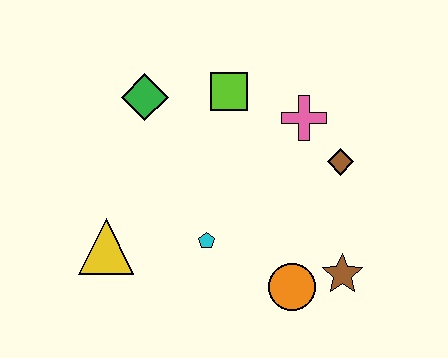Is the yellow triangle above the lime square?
No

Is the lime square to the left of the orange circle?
Yes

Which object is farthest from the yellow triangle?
The brown diamond is farthest from the yellow triangle.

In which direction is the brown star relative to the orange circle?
The brown star is to the right of the orange circle.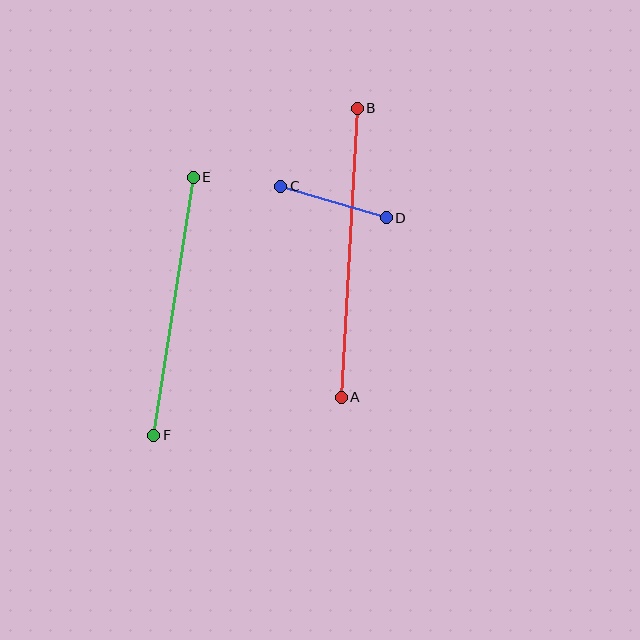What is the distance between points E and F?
The distance is approximately 261 pixels.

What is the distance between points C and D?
The distance is approximately 110 pixels.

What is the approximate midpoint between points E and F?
The midpoint is at approximately (174, 306) pixels.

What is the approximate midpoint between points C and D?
The midpoint is at approximately (333, 202) pixels.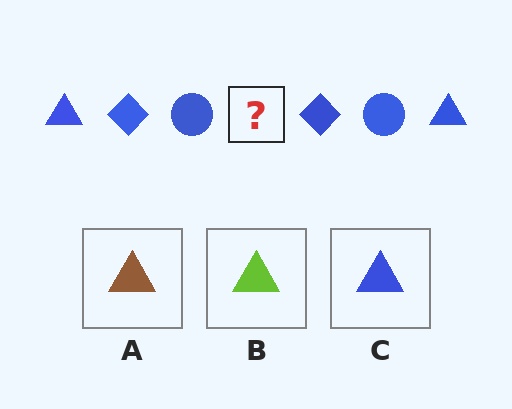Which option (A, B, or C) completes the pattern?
C.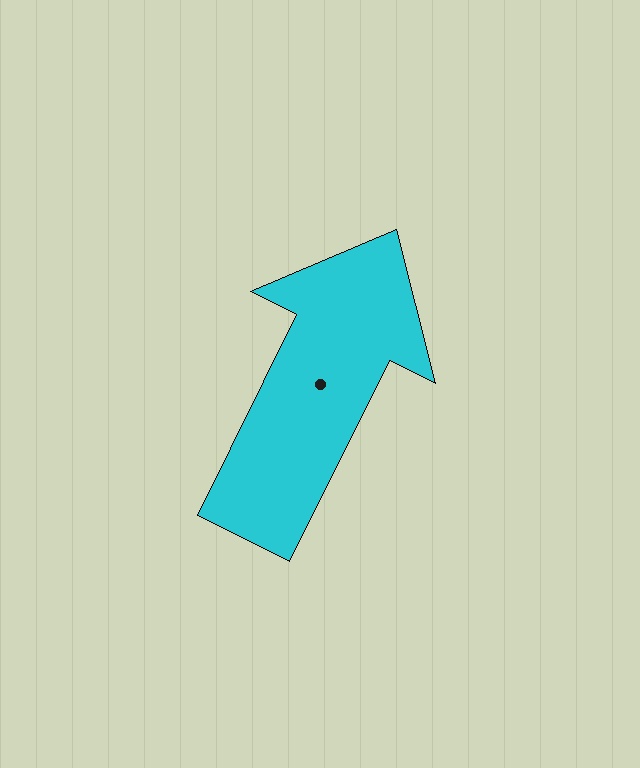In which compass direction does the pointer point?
Northeast.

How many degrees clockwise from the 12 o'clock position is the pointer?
Approximately 26 degrees.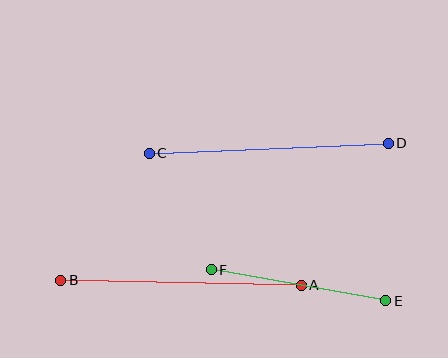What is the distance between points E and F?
The distance is approximately 177 pixels.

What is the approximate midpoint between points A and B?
The midpoint is at approximately (181, 283) pixels.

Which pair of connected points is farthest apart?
Points A and B are farthest apart.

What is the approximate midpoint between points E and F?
The midpoint is at approximately (298, 285) pixels.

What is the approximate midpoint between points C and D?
The midpoint is at approximately (269, 148) pixels.